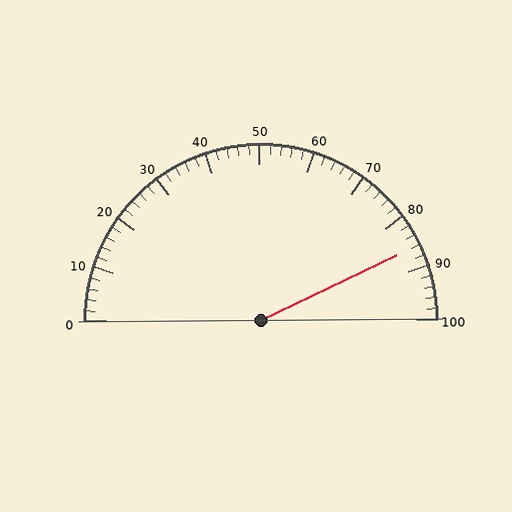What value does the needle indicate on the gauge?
The needle indicates approximately 86.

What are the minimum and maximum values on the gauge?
The gauge ranges from 0 to 100.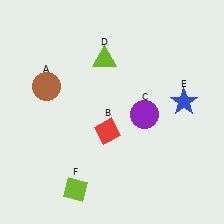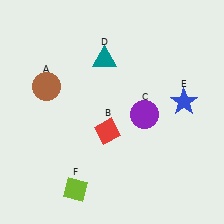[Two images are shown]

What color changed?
The triangle (D) changed from lime in Image 1 to teal in Image 2.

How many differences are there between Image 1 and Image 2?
There is 1 difference between the two images.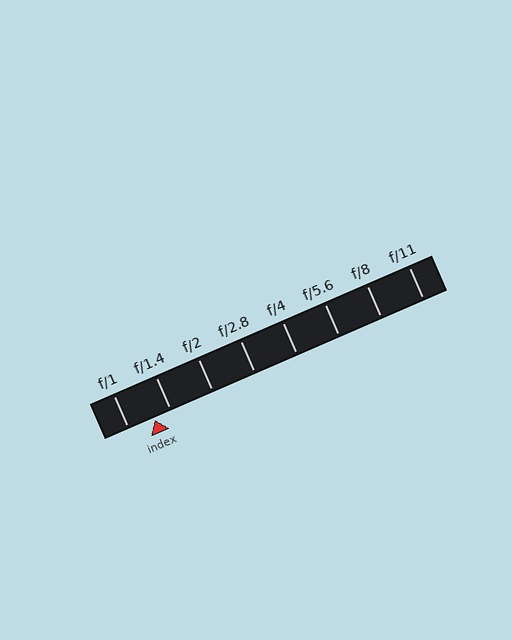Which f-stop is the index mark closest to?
The index mark is closest to f/1.4.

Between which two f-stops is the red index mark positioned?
The index mark is between f/1 and f/1.4.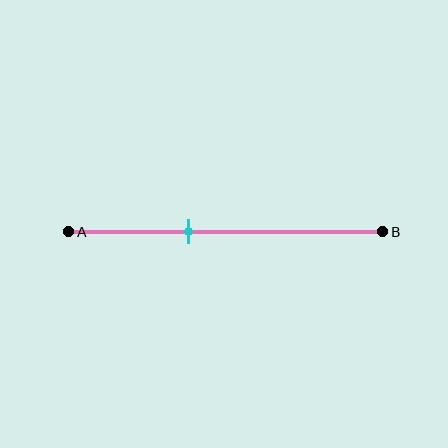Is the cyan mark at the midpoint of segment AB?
No, the mark is at about 40% from A, not at the 50% midpoint.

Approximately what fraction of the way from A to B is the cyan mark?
The cyan mark is approximately 40% of the way from A to B.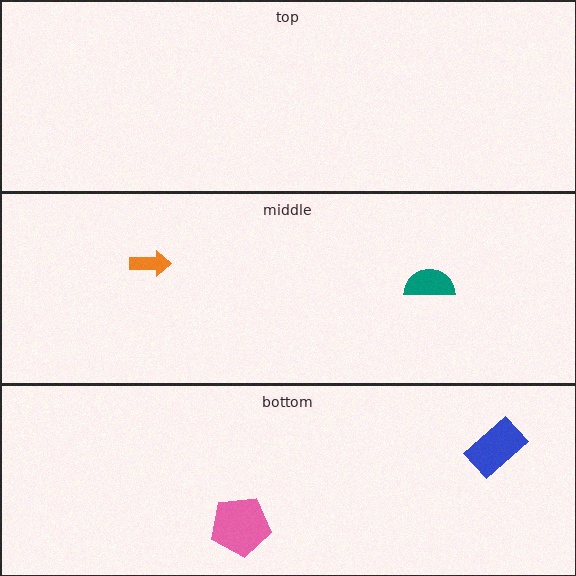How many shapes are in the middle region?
2.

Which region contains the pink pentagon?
The bottom region.